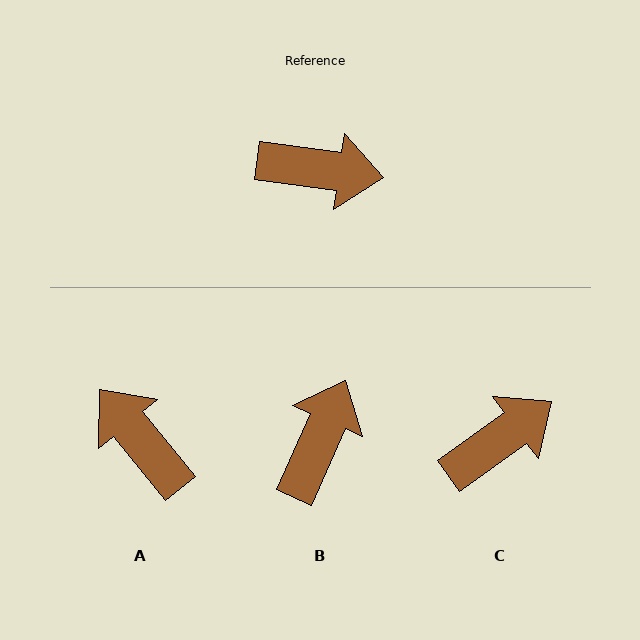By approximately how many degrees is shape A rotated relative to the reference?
Approximately 137 degrees counter-clockwise.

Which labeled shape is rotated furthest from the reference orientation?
A, about 137 degrees away.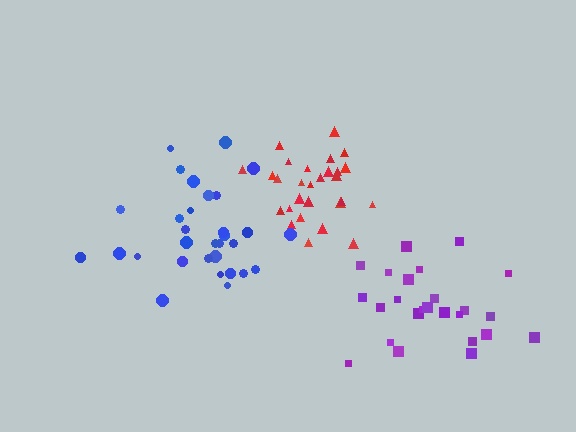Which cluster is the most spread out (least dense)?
Purple.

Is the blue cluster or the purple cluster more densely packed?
Blue.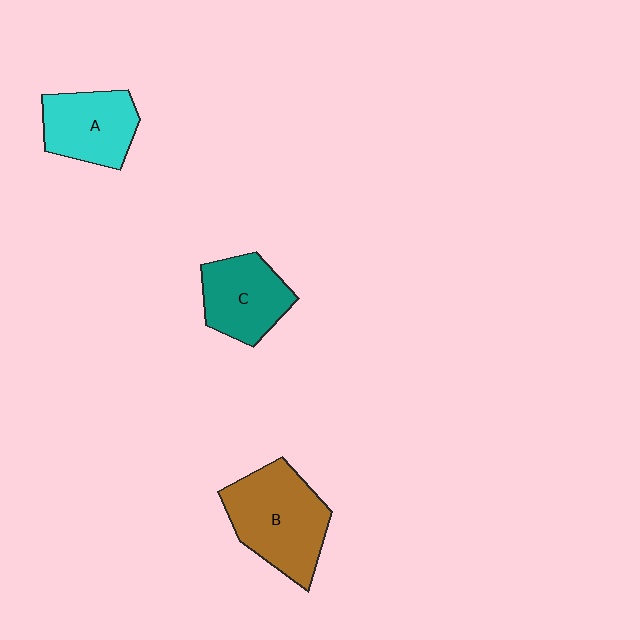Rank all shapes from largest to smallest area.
From largest to smallest: B (brown), A (cyan), C (teal).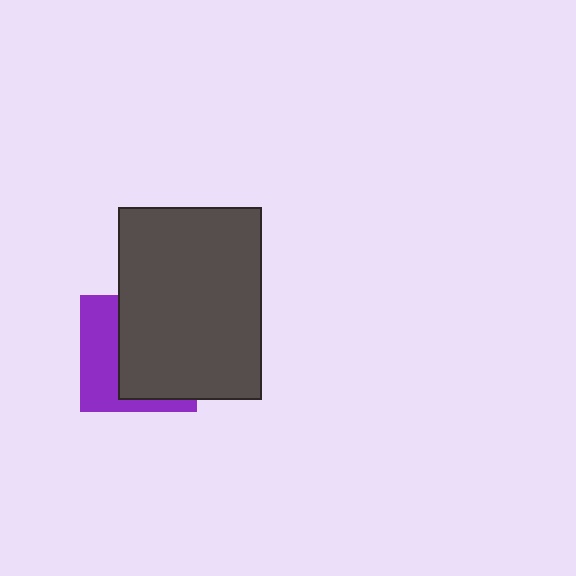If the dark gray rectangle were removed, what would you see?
You would see the complete purple square.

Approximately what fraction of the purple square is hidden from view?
Roughly 61% of the purple square is hidden behind the dark gray rectangle.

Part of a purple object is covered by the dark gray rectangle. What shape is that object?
It is a square.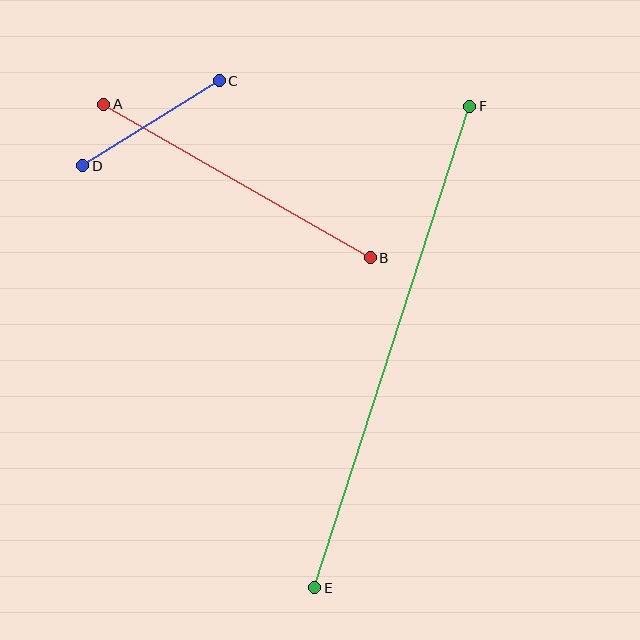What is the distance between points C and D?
The distance is approximately 161 pixels.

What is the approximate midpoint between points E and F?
The midpoint is at approximately (392, 347) pixels.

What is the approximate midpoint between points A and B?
The midpoint is at approximately (237, 181) pixels.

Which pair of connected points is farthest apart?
Points E and F are farthest apart.